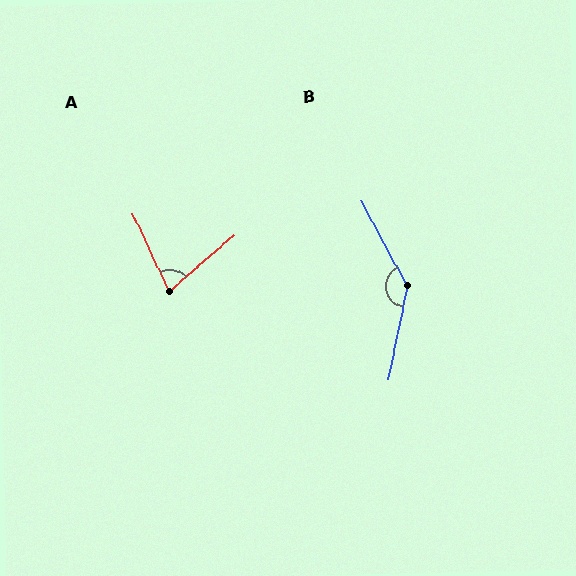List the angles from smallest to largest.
A (74°), B (140°).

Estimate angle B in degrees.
Approximately 140 degrees.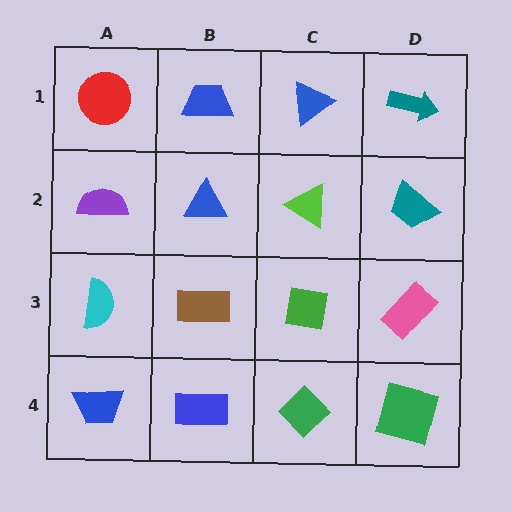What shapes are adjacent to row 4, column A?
A cyan semicircle (row 3, column A), a blue rectangle (row 4, column B).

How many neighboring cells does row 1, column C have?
3.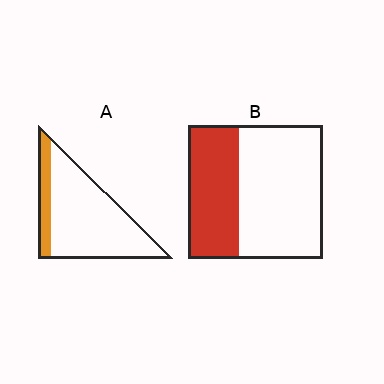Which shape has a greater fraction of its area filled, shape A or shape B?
Shape B.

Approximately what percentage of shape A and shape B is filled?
A is approximately 20% and B is approximately 40%.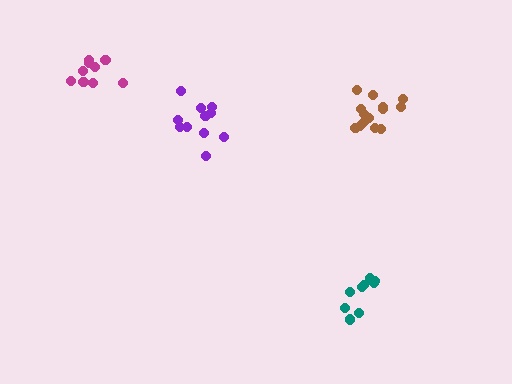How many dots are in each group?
Group 1: 9 dots, Group 2: 15 dots, Group 3: 9 dots, Group 4: 11 dots (44 total).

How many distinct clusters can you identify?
There are 4 distinct clusters.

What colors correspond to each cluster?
The clusters are colored: magenta, brown, teal, purple.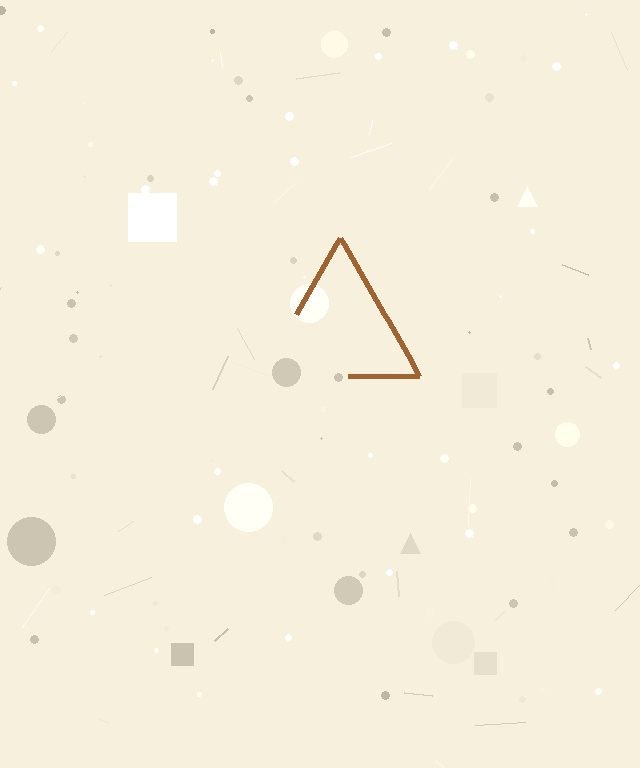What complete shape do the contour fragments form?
The contour fragments form a triangle.